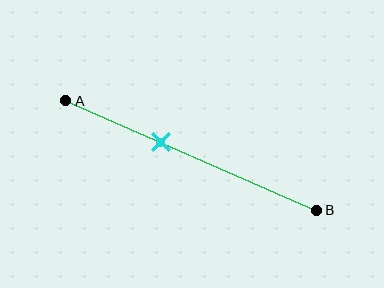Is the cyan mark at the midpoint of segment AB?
No, the mark is at about 40% from A, not at the 50% midpoint.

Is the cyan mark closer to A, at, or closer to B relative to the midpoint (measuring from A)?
The cyan mark is closer to point A than the midpoint of segment AB.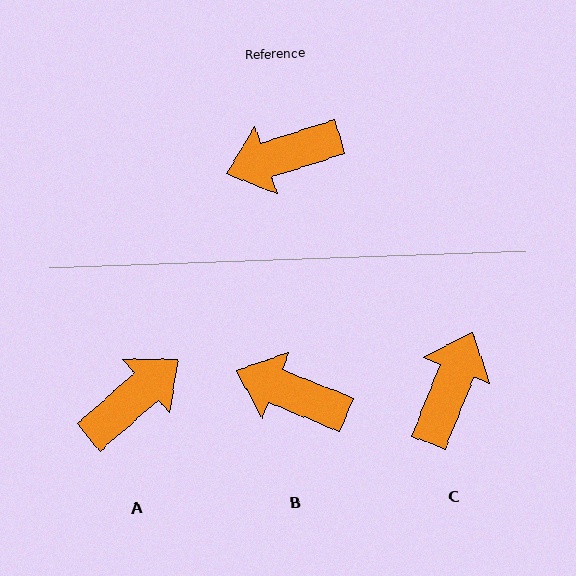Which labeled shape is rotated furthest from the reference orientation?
A, about 157 degrees away.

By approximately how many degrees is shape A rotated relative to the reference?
Approximately 157 degrees clockwise.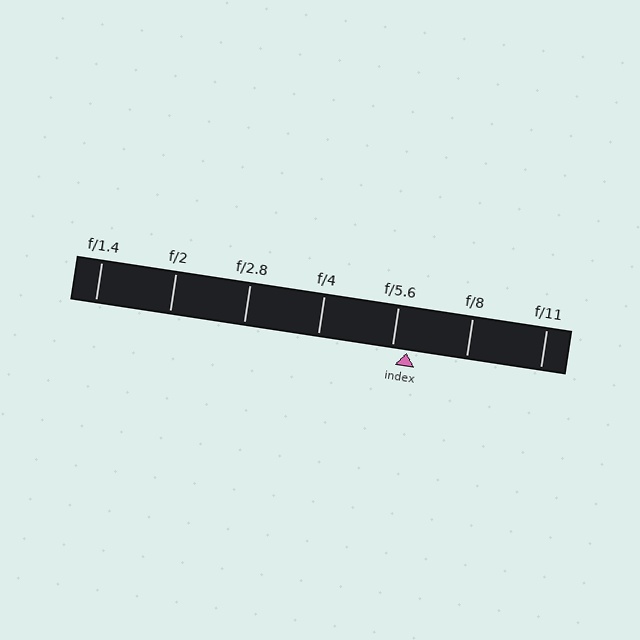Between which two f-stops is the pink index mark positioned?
The index mark is between f/5.6 and f/8.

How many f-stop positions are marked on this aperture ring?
There are 7 f-stop positions marked.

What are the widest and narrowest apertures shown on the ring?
The widest aperture shown is f/1.4 and the narrowest is f/11.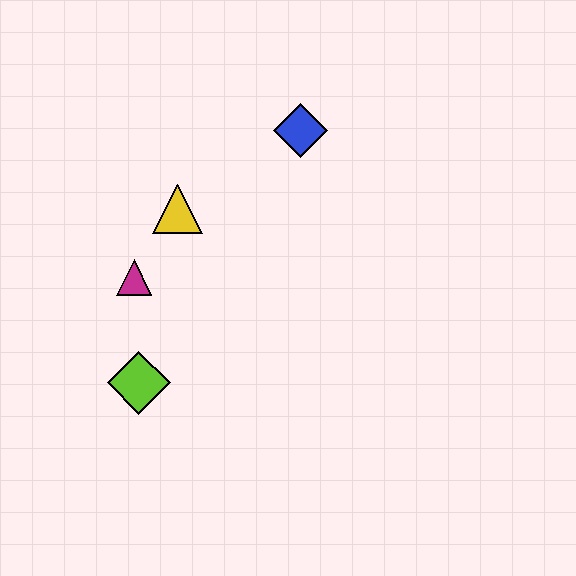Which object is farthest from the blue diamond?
The lime diamond is farthest from the blue diamond.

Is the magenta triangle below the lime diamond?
No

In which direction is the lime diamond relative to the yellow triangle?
The lime diamond is below the yellow triangle.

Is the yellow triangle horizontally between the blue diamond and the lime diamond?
Yes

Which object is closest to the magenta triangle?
The yellow triangle is closest to the magenta triangle.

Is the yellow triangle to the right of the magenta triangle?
Yes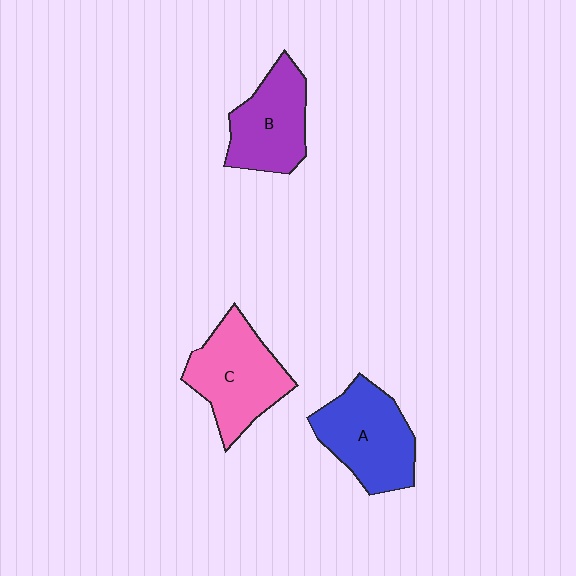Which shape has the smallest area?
Shape B (purple).